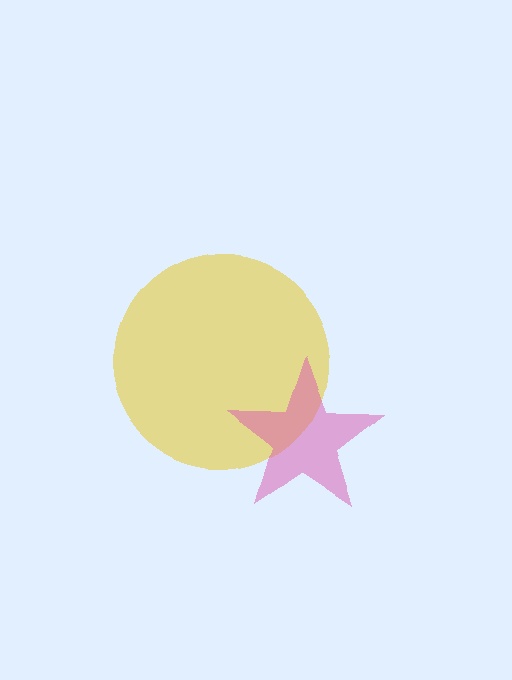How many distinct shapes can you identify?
There are 2 distinct shapes: a yellow circle, a pink star.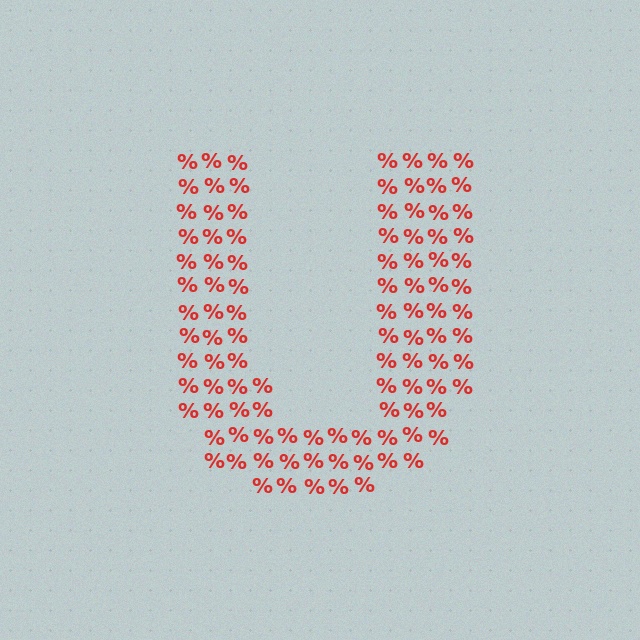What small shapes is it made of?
It is made of small percent signs.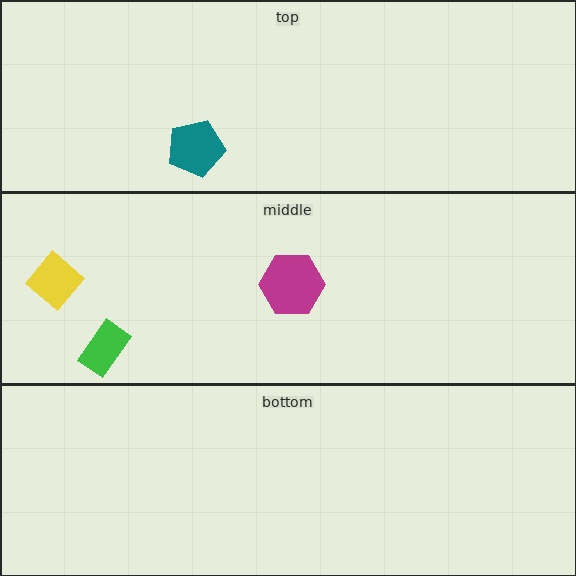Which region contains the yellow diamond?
The middle region.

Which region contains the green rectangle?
The middle region.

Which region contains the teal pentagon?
The top region.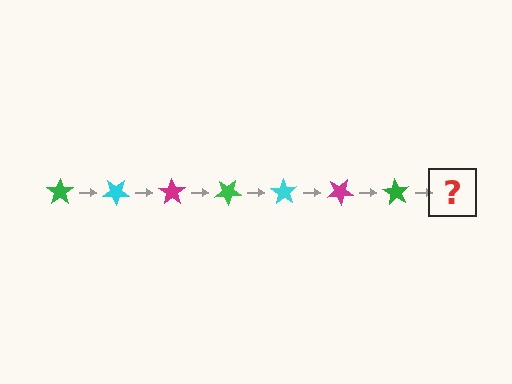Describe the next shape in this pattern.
It should be a cyan star, rotated 245 degrees from the start.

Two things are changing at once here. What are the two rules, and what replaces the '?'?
The two rules are that it rotates 35 degrees each step and the color cycles through green, cyan, and magenta. The '?' should be a cyan star, rotated 245 degrees from the start.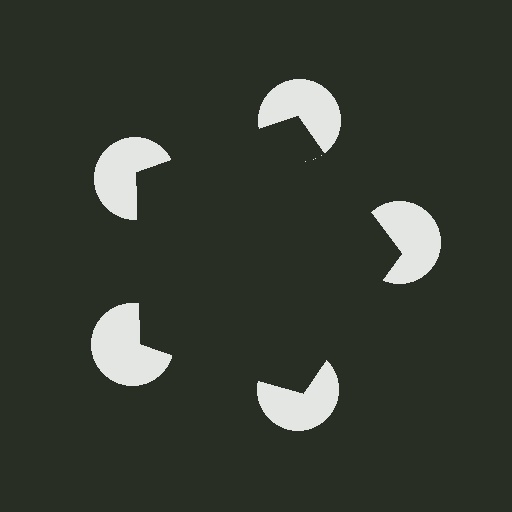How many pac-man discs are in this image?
There are 5 — one at each vertex of the illusory pentagon.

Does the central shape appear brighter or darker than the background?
It typically appears slightly darker than the background, even though no actual brightness change is drawn.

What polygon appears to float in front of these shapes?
An illusory pentagon — its edges are inferred from the aligned wedge cuts in the pac-man discs, not physically drawn.